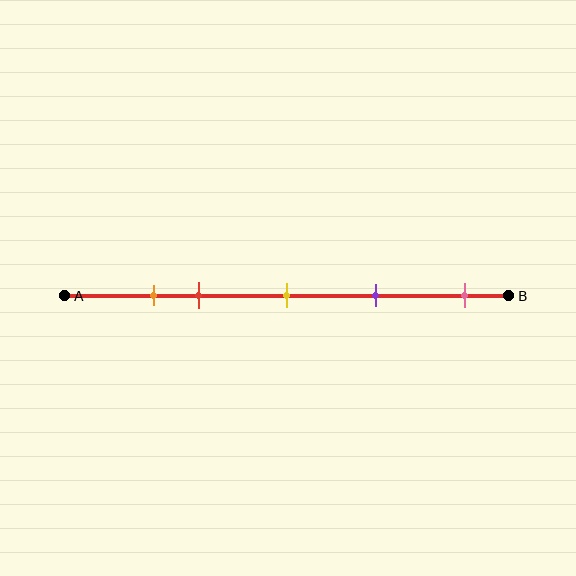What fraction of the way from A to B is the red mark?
The red mark is approximately 30% (0.3) of the way from A to B.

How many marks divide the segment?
There are 5 marks dividing the segment.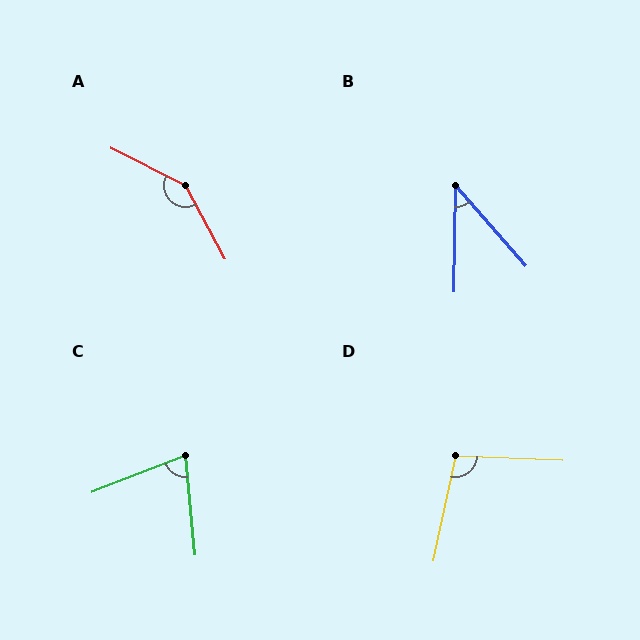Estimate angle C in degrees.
Approximately 74 degrees.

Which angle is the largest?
A, at approximately 145 degrees.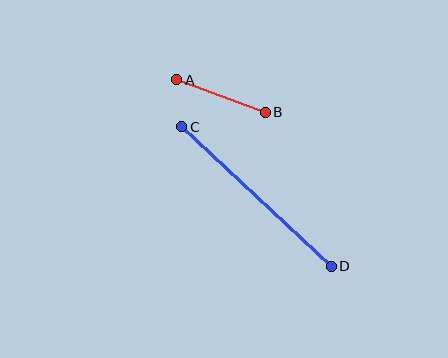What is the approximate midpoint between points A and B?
The midpoint is at approximately (221, 96) pixels.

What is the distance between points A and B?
The distance is approximately 94 pixels.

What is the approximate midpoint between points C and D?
The midpoint is at approximately (256, 197) pixels.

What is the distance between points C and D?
The distance is approximately 204 pixels.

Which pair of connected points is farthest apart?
Points C and D are farthest apart.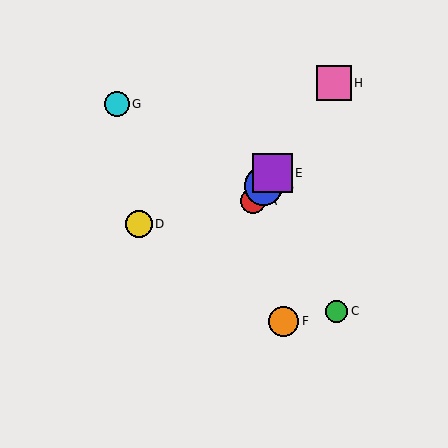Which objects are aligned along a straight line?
Objects A, B, E, H are aligned along a straight line.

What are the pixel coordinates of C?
Object C is at (337, 311).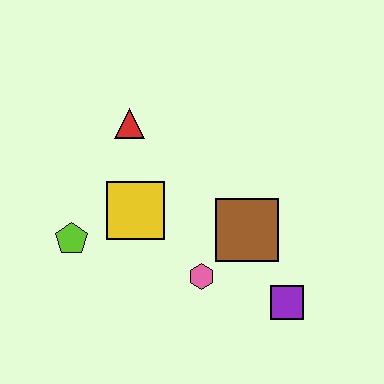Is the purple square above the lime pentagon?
No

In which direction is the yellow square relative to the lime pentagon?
The yellow square is to the right of the lime pentagon.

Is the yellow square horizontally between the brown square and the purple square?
No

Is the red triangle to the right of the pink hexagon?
No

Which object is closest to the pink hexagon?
The brown square is closest to the pink hexagon.